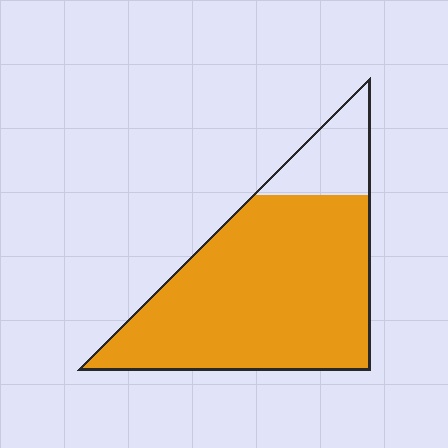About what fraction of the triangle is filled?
About five sixths (5/6).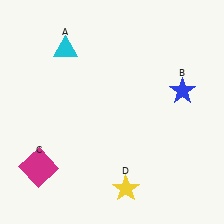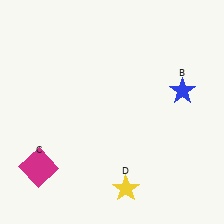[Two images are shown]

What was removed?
The cyan triangle (A) was removed in Image 2.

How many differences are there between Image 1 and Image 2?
There is 1 difference between the two images.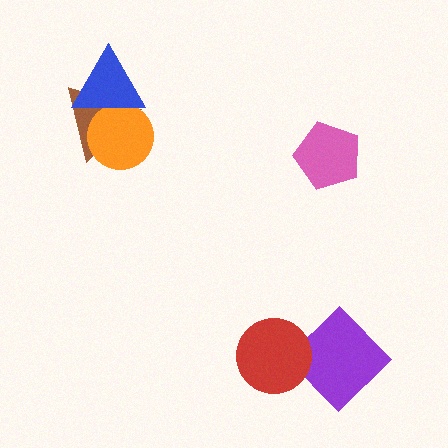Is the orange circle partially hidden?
Yes, it is partially covered by another shape.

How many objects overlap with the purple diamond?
1 object overlaps with the purple diamond.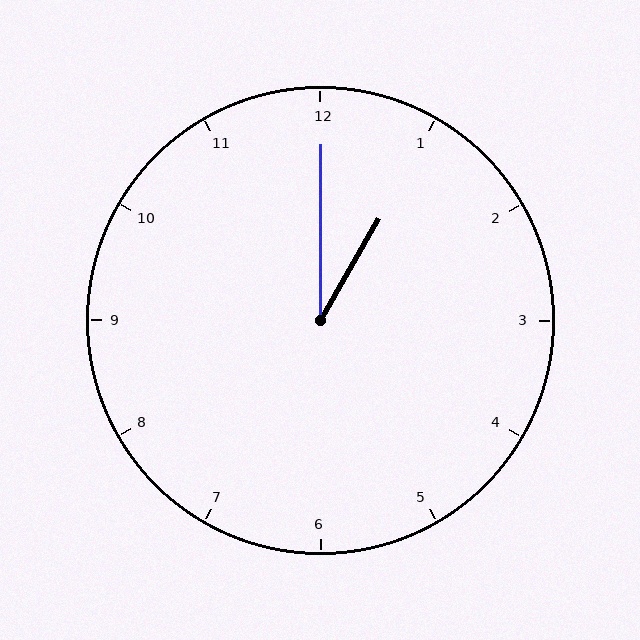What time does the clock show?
1:00.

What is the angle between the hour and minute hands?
Approximately 30 degrees.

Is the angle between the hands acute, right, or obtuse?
It is acute.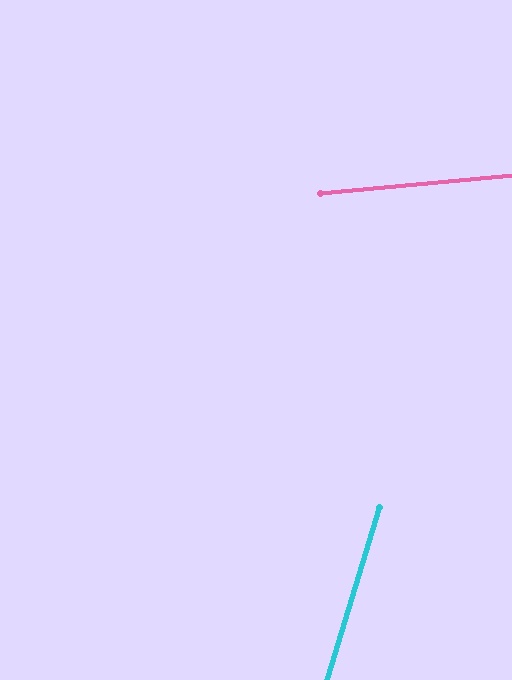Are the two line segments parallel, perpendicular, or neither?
Neither parallel nor perpendicular — they differ by about 68°.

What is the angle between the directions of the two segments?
Approximately 68 degrees.